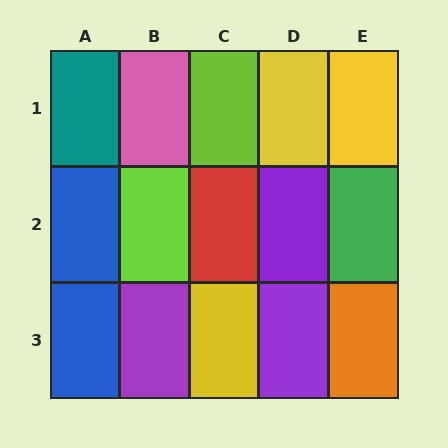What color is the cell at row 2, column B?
Lime.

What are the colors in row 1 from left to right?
Teal, pink, lime, yellow, yellow.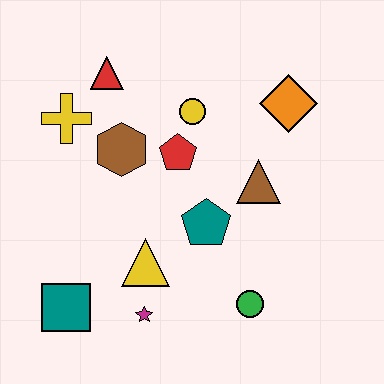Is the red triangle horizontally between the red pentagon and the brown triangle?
No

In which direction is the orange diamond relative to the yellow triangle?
The orange diamond is above the yellow triangle.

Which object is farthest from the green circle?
The red triangle is farthest from the green circle.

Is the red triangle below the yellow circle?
No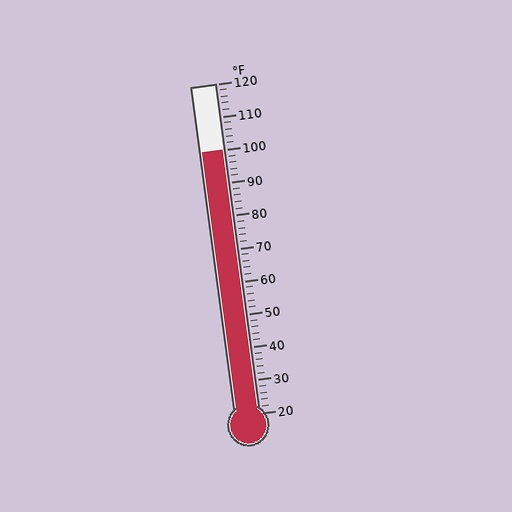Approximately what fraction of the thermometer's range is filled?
The thermometer is filled to approximately 80% of its range.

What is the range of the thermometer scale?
The thermometer scale ranges from 20°F to 120°F.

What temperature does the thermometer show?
The thermometer shows approximately 100°F.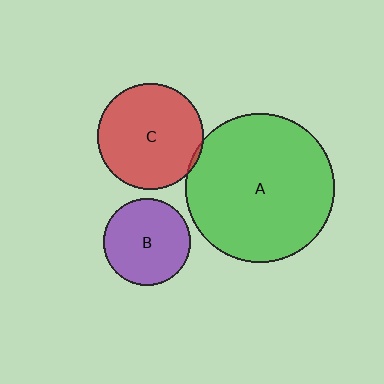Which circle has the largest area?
Circle A (green).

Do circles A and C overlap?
Yes.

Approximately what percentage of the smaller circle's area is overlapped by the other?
Approximately 5%.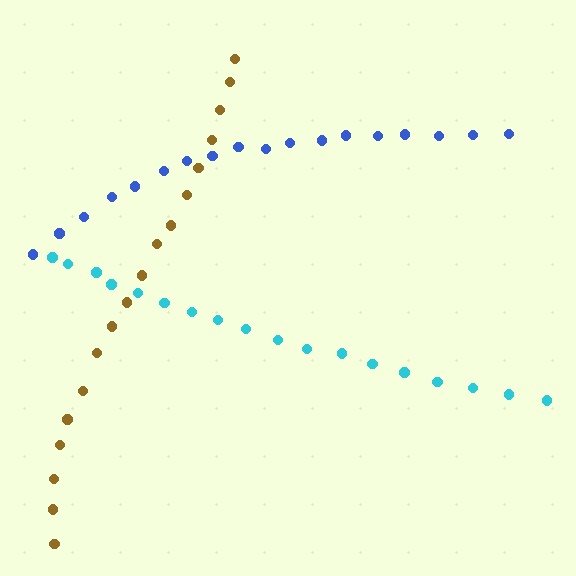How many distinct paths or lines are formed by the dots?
There are 3 distinct paths.